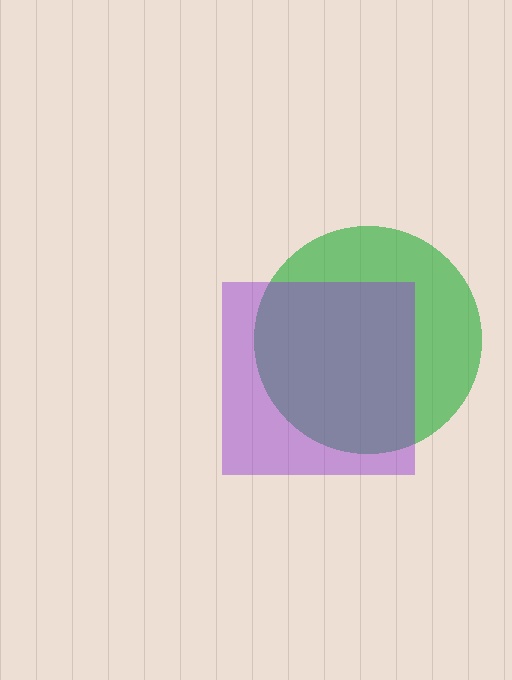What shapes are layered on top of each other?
The layered shapes are: a green circle, a purple square.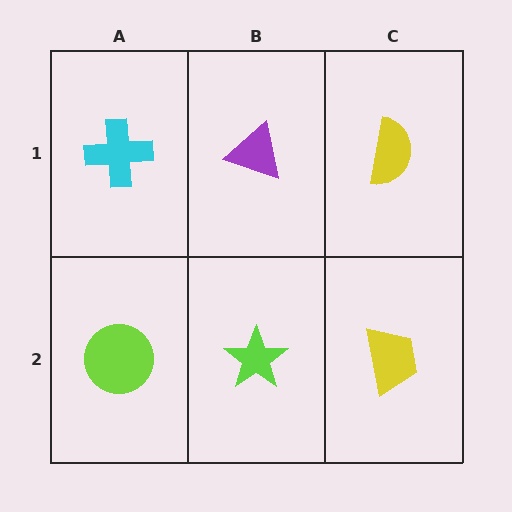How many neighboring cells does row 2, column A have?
2.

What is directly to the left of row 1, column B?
A cyan cross.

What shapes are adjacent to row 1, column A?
A lime circle (row 2, column A), a purple triangle (row 1, column B).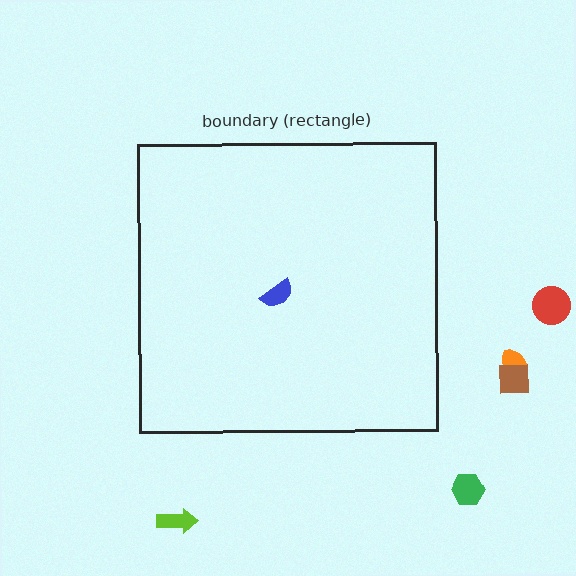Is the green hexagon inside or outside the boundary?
Outside.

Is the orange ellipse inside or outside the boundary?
Outside.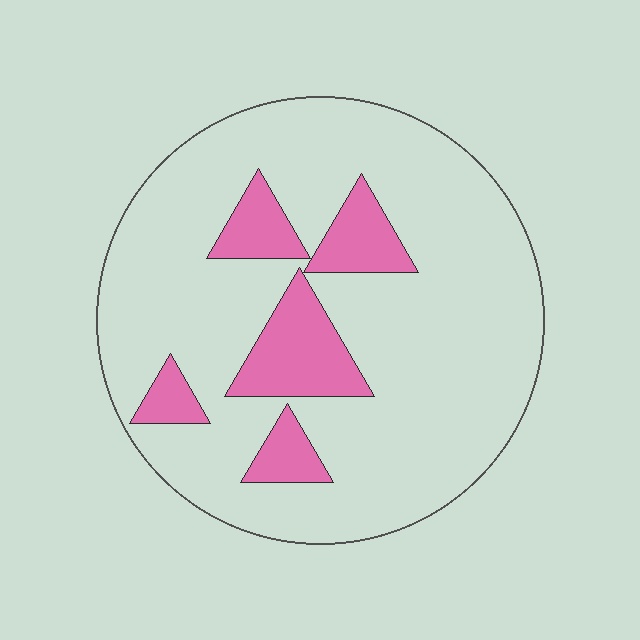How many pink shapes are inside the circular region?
5.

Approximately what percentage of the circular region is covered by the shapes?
Approximately 15%.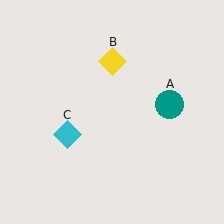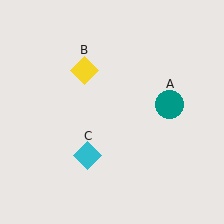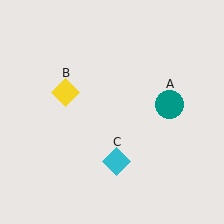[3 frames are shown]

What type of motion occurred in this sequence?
The yellow diamond (object B), cyan diamond (object C) rotated counterclockwise around the center of the scene.